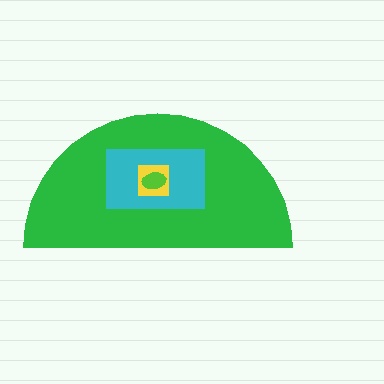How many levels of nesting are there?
4.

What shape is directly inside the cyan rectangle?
The yellow square.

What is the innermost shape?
The lime ellipse.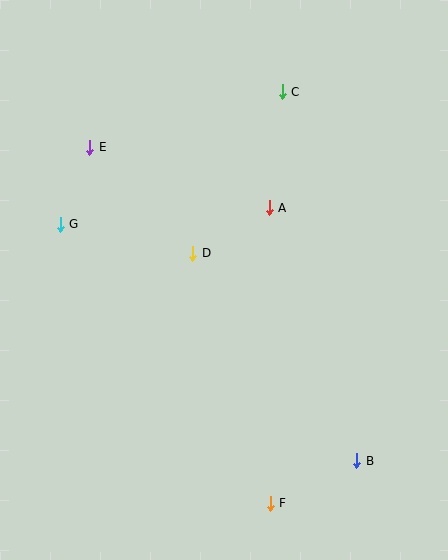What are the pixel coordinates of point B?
Point B is at (357, 461).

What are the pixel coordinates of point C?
Point C is at (282, 92).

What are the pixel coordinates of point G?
Point G is at (60, 224).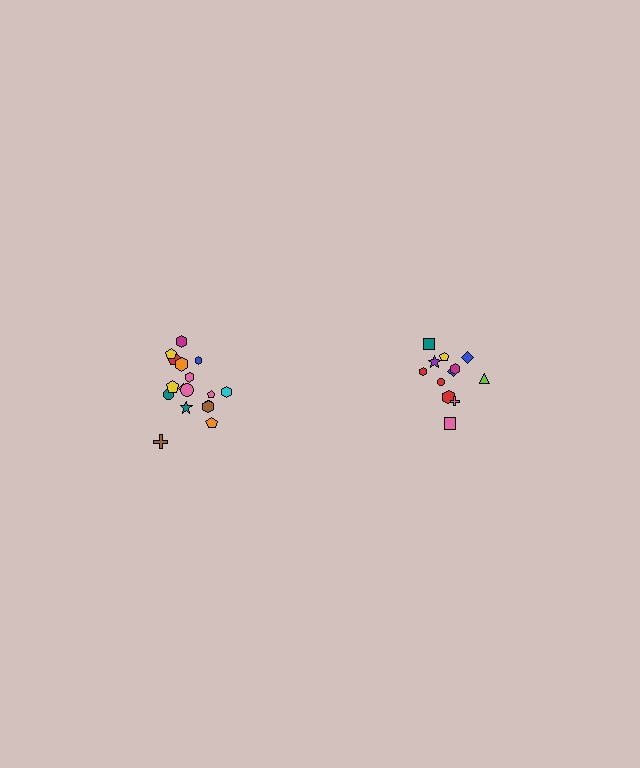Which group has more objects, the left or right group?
The left group.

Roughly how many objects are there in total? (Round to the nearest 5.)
Roughly 30 objects in total.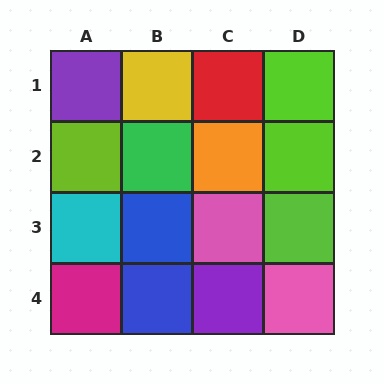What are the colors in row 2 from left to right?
Lime, green, orange, lime.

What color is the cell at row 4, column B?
Blue.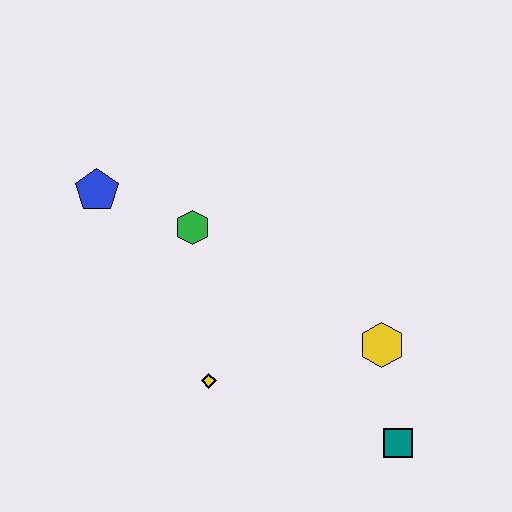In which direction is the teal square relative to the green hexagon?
The teal square is below the green hexagon.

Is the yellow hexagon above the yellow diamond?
Yes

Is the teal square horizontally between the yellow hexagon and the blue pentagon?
No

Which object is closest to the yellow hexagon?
The teal square is closest to the yellow hexagon.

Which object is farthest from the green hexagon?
The teal square is farthest from the green hexagon.